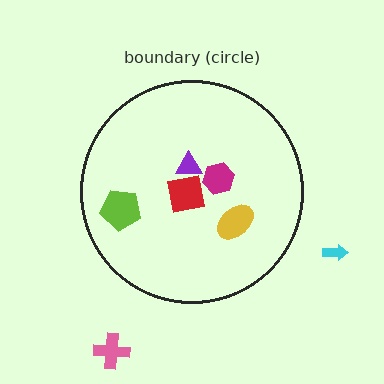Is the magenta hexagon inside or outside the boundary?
Inside.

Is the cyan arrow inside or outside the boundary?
Outside.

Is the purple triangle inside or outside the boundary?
Inside.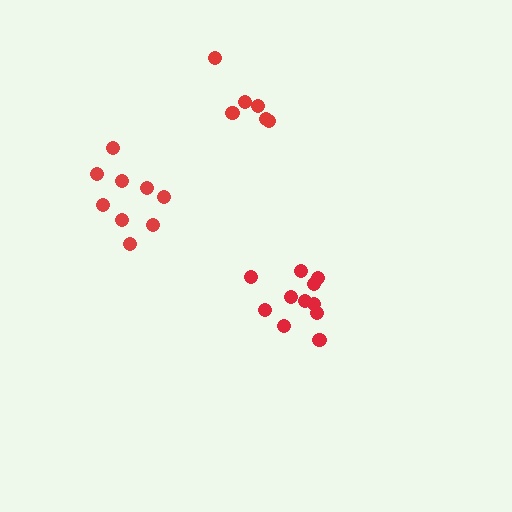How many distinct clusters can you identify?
There are 3 distinct clusters.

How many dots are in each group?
Group 1: 11 dots, Group 2: 6 dots, Group 3: 9 dots (26 total).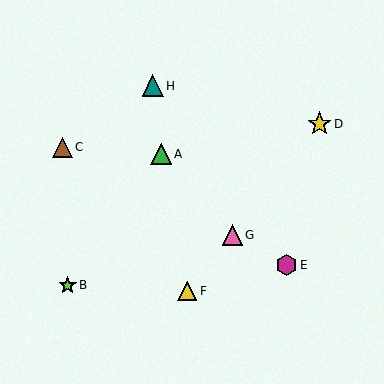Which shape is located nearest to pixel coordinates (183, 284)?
The yellow triangle (labeled F) at (187, 291) is nearest to that location.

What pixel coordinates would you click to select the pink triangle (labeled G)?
Click at (232, 235) to select the pink triangle G.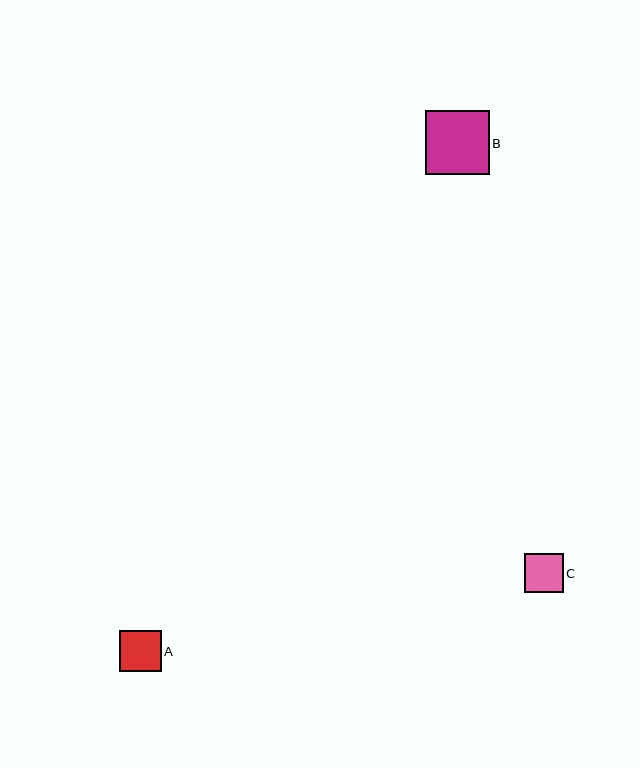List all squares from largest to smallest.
From largest to smallest: B, A, C.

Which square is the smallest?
Square C is the smallest with a size of approximately 39 pixels.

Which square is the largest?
Square B is the largest with a size of approximately 64 pixels.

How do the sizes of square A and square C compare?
Square A and square C are approximately the same size.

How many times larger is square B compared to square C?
Square B is approximately 1.6 times the size of square C.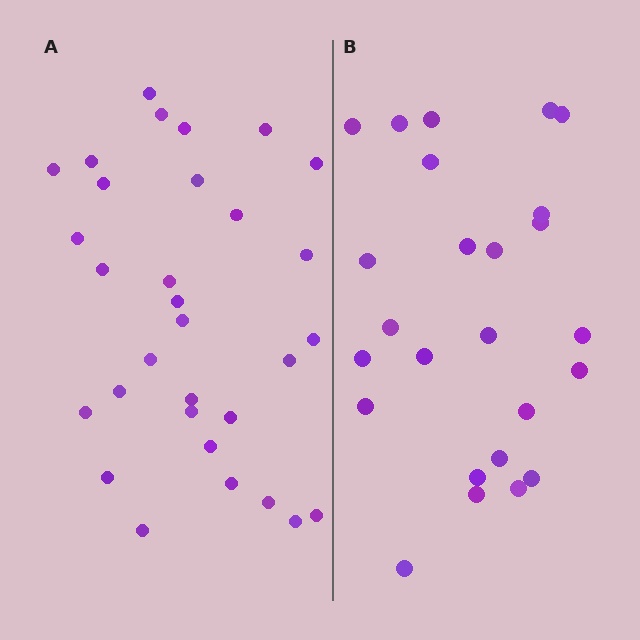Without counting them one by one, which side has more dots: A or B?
Region A (the left region) has more dots.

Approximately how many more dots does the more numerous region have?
Region A has about 6 more dots than region B.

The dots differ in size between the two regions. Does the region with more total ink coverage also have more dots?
No. Region B has more total ink coverage because its dots are larger, but region A actually contains more individual dots. Total area can be misleading — the number of items is what matters here.